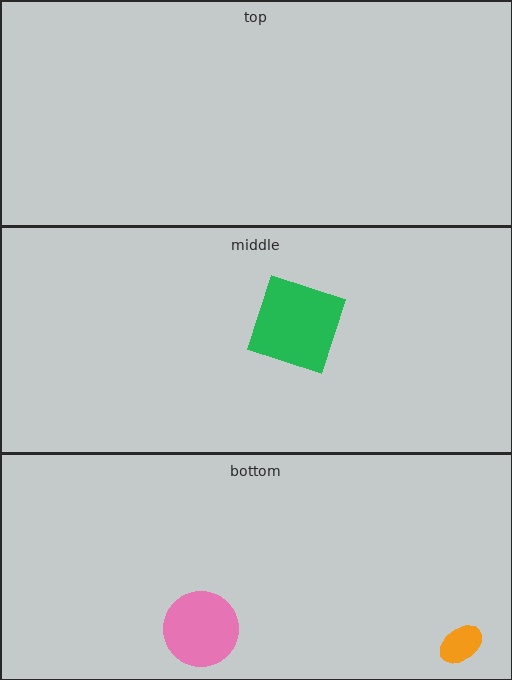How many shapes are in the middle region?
1.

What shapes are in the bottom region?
The pink circle, the orange ellipse.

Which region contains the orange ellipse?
The bottom region.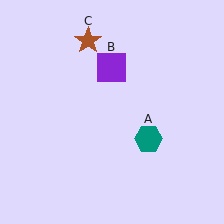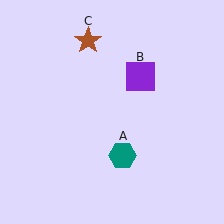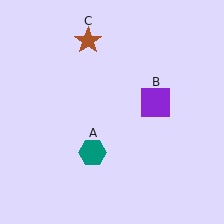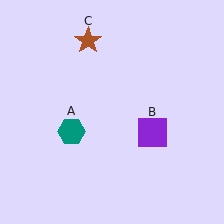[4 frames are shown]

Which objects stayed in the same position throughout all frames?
Brown star (object C) remained stationary.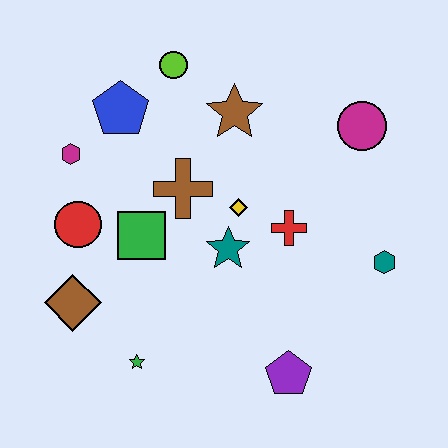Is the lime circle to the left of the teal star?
Yes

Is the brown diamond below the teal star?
Yes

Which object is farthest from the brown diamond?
The magenta circle is farthest from the brown diamond.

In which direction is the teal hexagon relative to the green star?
The teal hexagon is to the right of the green star.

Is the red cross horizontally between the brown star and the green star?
No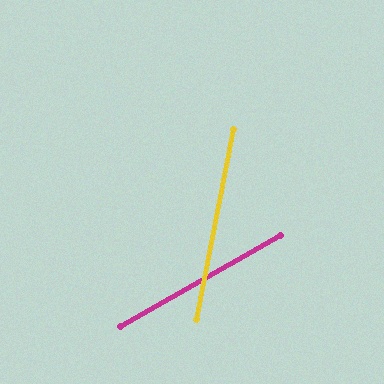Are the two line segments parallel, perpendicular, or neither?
Neither parallel nor perpendicular — they differ by about 49°.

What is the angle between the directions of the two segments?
Approximately 49 degrees.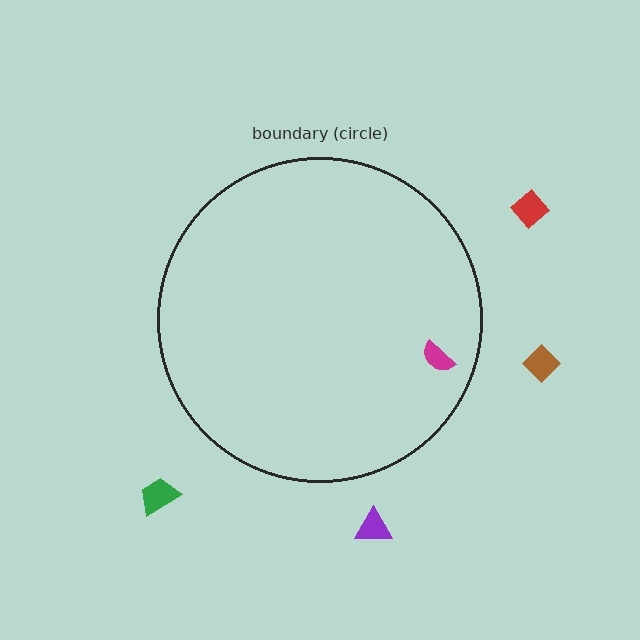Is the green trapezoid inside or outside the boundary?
Outside.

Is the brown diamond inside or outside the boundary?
Outside.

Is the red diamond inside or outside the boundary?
Outside.